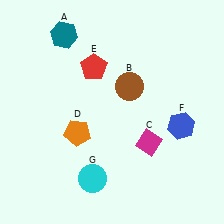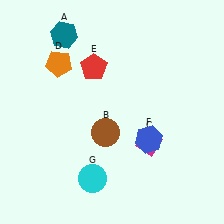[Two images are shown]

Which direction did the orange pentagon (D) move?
The orange pentagon (D) moved up.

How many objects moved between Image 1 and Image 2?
3 objects moved between the two images.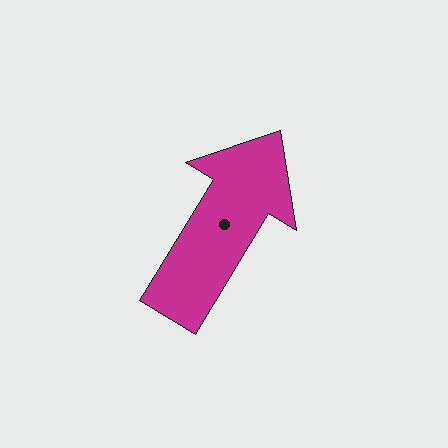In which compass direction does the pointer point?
Northeast.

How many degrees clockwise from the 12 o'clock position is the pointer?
Approximately 31 degrees.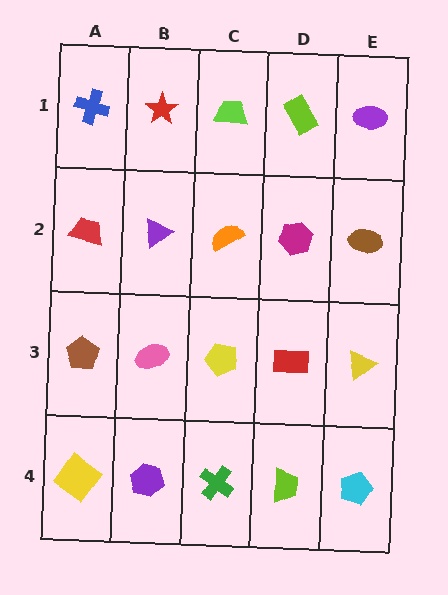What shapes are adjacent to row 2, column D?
A lime rectangle (row 1, column D), a red rectangle (row 3, column D), an orange semicircle (row 2, column C), a brown ellipse (row 2, column E).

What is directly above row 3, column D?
A magenta hexagon.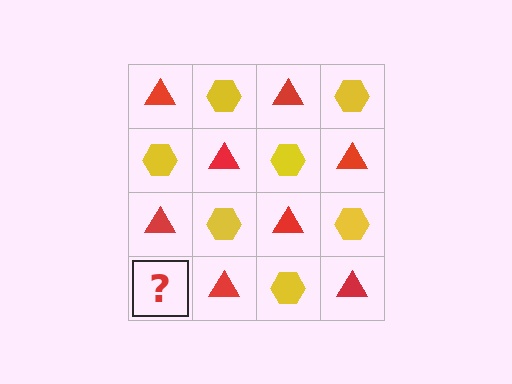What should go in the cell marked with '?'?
The missing cell should contain a yellow hexagon.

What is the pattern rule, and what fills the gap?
The rule is that it alternates red triangle and yellow hexagon in a checkerboard pattern. The gap should be filled with a yellow hexagon.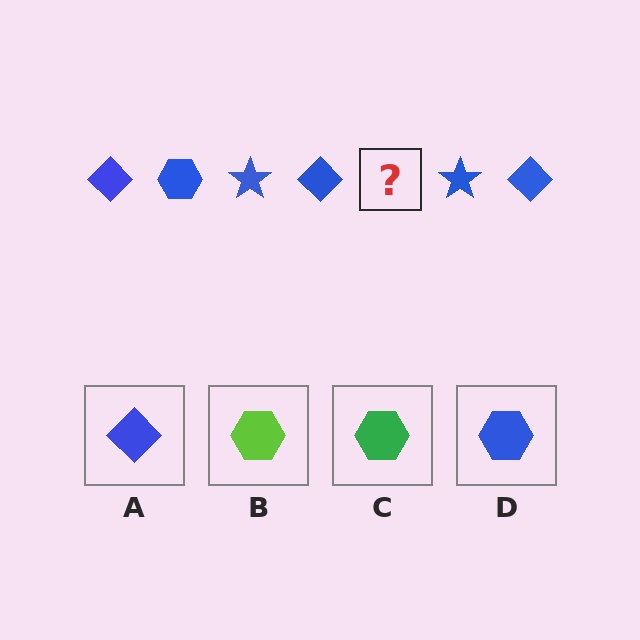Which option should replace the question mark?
Option D.